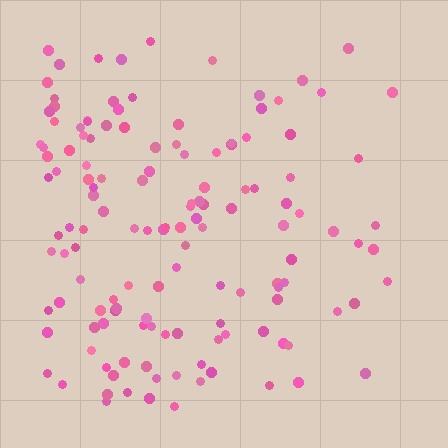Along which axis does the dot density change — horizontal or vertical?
Horizontal.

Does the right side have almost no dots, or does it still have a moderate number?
Still a moderate number, just noticeably fewer than the left.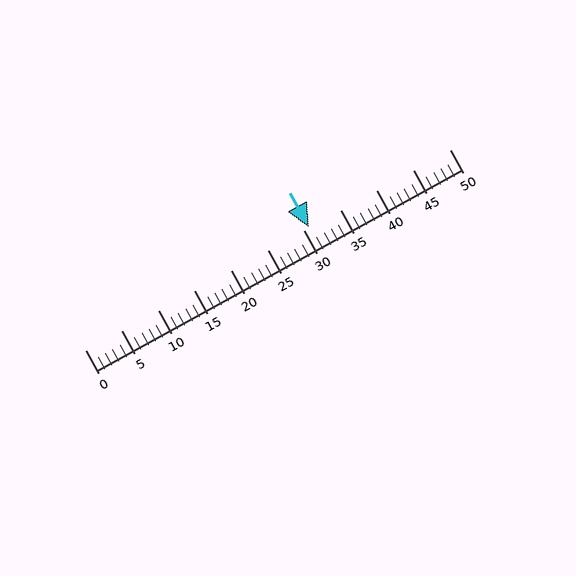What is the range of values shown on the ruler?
The ruler shows values from 0 to 50.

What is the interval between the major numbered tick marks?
The major tick marks are spaced 5 units apart.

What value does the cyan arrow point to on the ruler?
The cyan arrow points to approximately 31.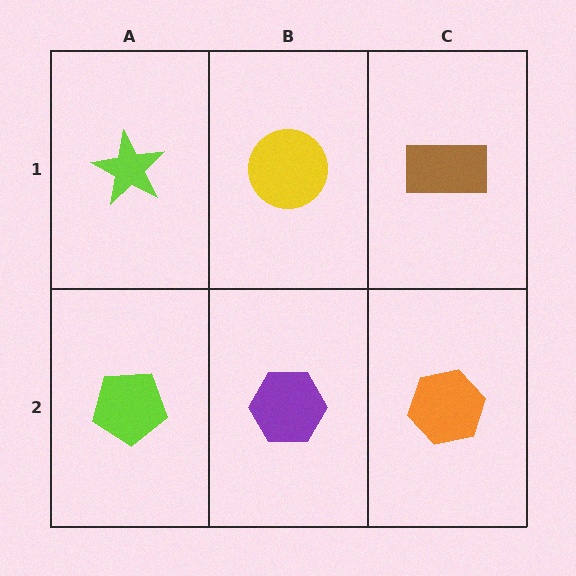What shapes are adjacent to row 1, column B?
A purple hexagon (row 2, column B), a lime star (row 1, column A), a brown rectangle (row 1, column C).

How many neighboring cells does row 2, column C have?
2.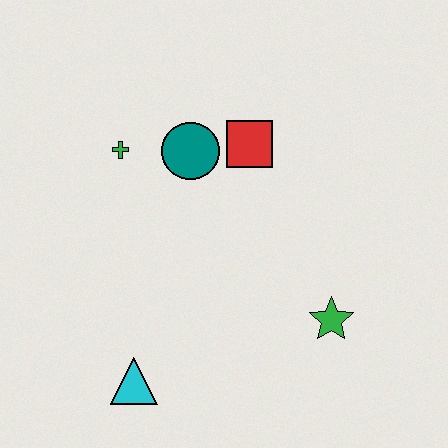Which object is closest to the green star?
The red square is closest to the green star.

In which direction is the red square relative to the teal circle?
The red square is to the right of the teal circle.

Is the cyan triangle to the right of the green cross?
Yes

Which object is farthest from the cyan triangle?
The red square is farthest from the cyan triangle.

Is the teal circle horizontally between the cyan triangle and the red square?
Yes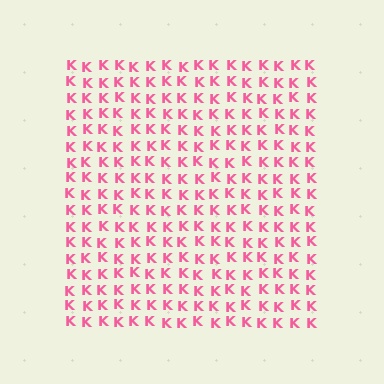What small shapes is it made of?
It is made of small letter K's.